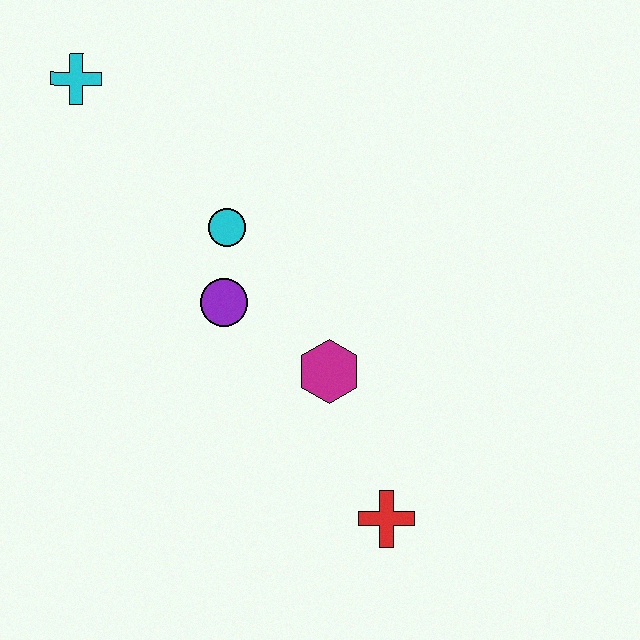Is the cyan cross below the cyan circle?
No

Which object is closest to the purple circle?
The cyan circle is closest to the purple circle.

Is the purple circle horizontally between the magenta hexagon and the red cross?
No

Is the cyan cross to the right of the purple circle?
No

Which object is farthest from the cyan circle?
The red cross is farthest from the cyan circle.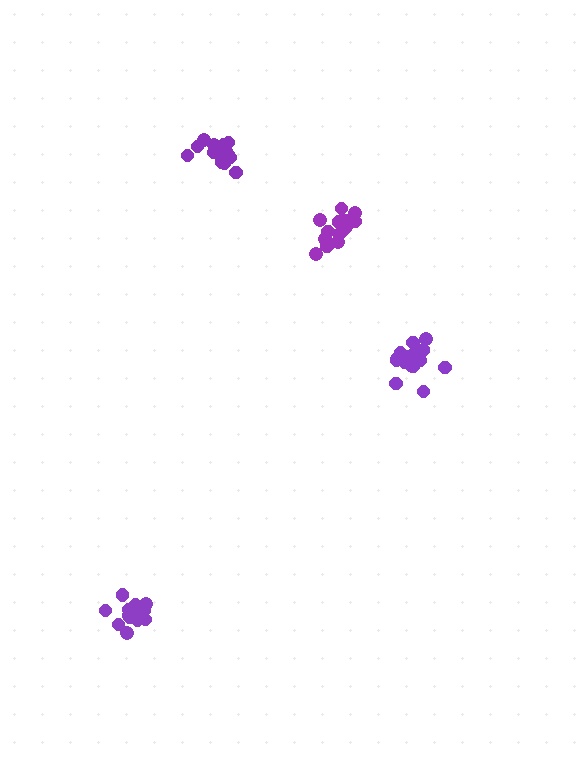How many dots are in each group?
Group 1: 15 dots, Group 2: 16 dots, Group 3: 15 dots, Group 4: 18 dots (64 total).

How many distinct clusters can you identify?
There are 4 distinct clusters.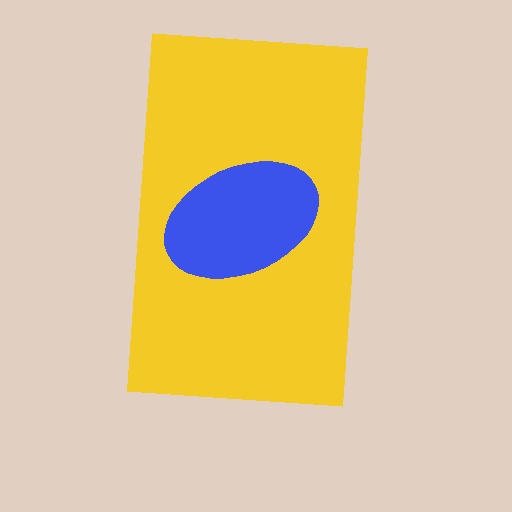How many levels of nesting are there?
2.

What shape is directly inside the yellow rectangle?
The blue ellipse.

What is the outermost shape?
The yellow rectangle.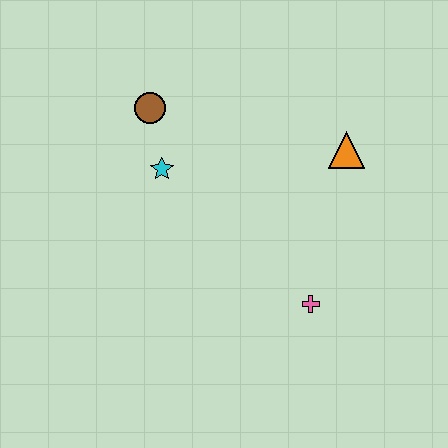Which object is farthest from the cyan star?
The pink cross is farthest from the cyan star.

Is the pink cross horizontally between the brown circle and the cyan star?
No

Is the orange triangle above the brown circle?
No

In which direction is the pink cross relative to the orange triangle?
The pink cross is below the orange triangle.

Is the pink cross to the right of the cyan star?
Yes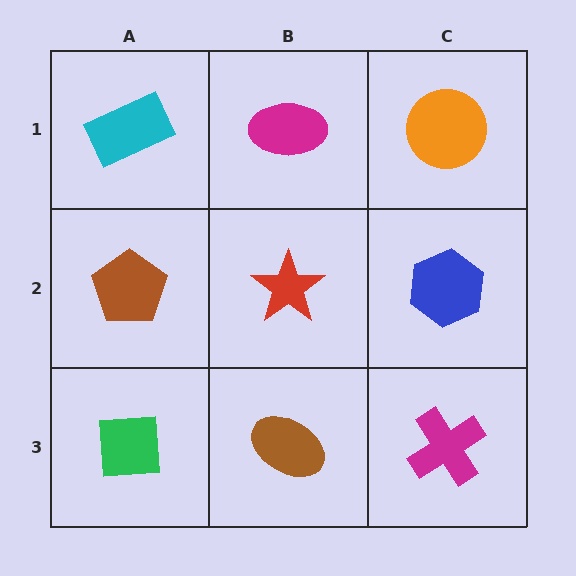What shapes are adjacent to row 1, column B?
A red star (row 2, column B), a cyan rectangle (row 1, column A), an orange circle (row 1, column C).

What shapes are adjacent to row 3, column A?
A brown pentagon (row 2, column A), a brown ellipse (row 3, column B).